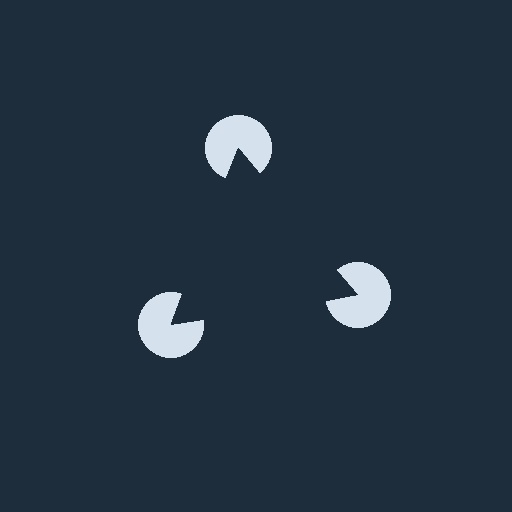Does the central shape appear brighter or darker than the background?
It typically appears slightly darker than the background, even though no actual brightness change is drawn.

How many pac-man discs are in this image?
There are 3 — one at each vertex of the illusory triangle.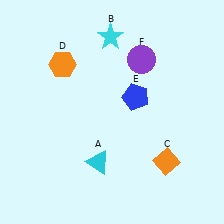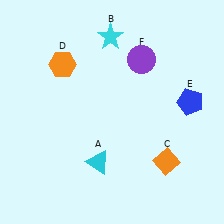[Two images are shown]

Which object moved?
The blue pentagon (E) moved right.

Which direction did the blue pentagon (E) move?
The blue pentagon (E) moved right.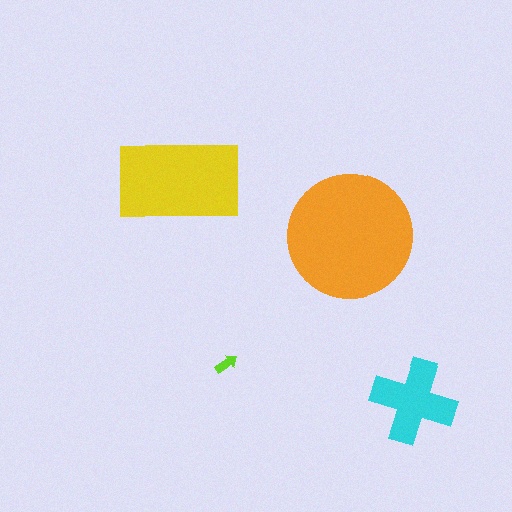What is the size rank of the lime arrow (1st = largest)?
4th.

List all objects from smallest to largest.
The lime arrow, the cyan cross, the yellow rectangle, the orange circle.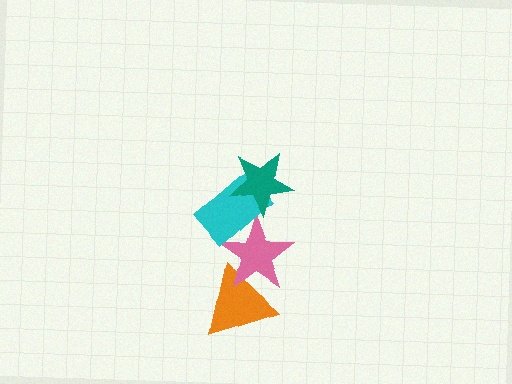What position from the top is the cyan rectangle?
The cyan rectangle is 2nd from the top.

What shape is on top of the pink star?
The cyan rectangle is on top of the pink star.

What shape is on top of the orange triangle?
The pink star is on top of the orange triangle.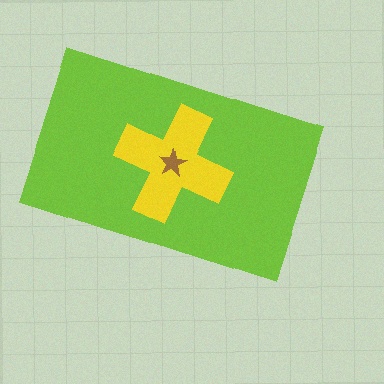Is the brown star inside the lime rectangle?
Yes.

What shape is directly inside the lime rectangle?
The yellow cross.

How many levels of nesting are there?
3.